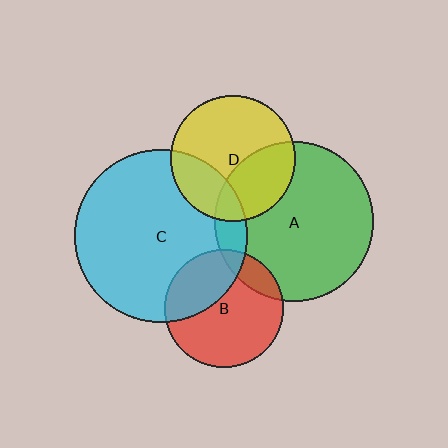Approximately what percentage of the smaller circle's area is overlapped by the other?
Approximately 15%.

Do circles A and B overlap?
Yes.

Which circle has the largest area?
Circle C (cyan).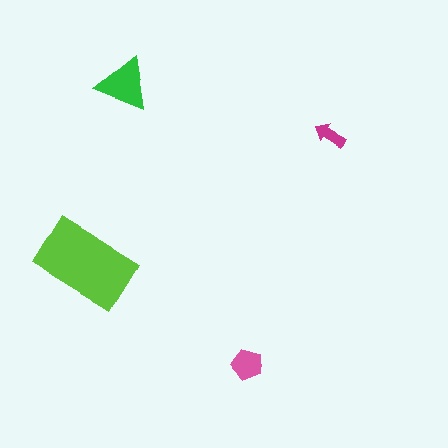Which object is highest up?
The green triangle is topmost.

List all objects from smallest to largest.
The magenta arrow, the pink pentagon, the green triangle, the lime rectangle.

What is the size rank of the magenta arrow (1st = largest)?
4th.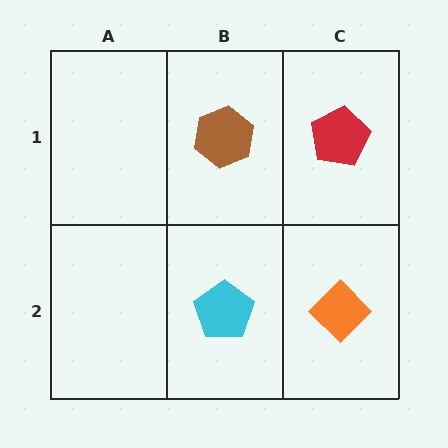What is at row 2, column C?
An orange diamond.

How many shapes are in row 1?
2 shapes.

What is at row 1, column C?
A red pentagon.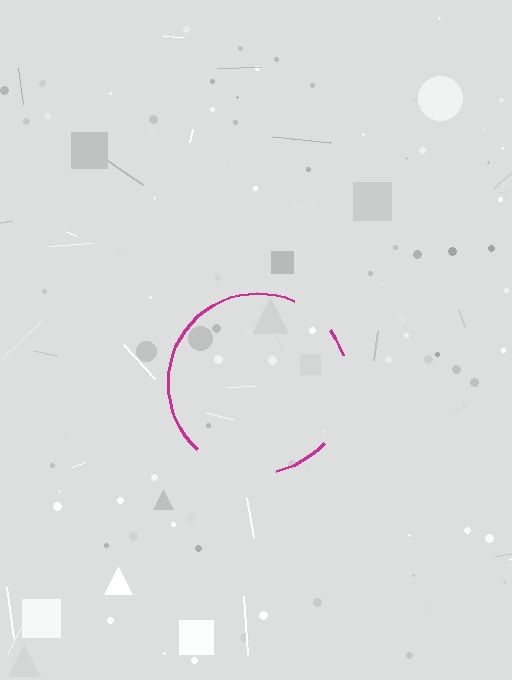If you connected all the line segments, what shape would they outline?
They would outline a circle.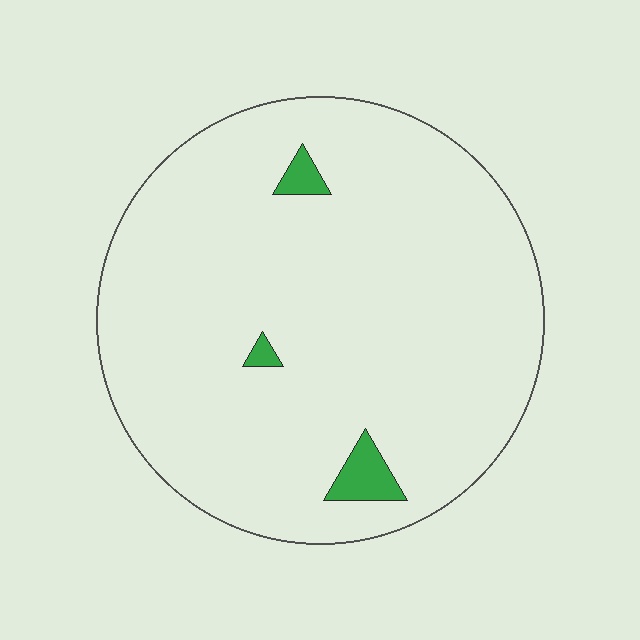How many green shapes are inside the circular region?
3.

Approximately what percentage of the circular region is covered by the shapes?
Approximately 5%.